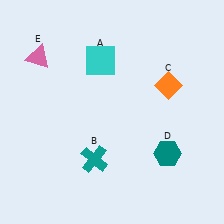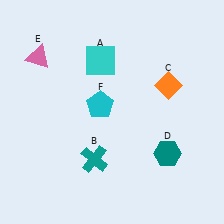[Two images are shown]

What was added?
A cyan pentagon (F) was added in Image 2.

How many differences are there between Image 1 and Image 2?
There is 1 difference between the two images.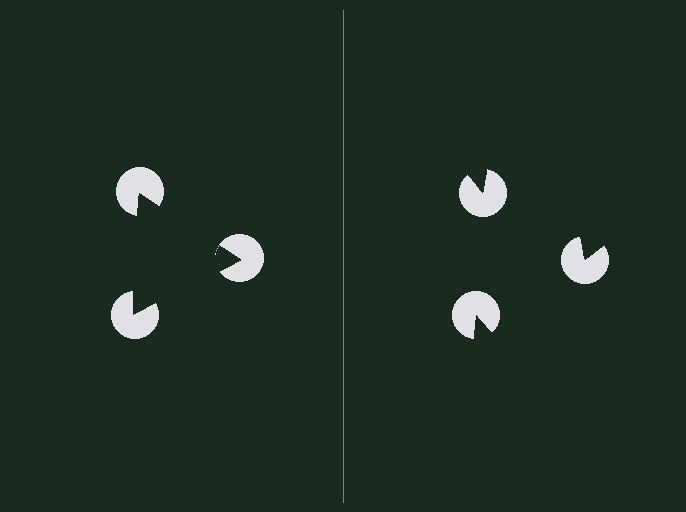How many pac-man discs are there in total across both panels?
6 — 3 on each side.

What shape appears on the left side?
An illusory triangle.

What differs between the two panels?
The pac-man discs are positioned identically on both sides; only the wedge orientations differ. On the left they align to a triangle; on the right they are misaligned.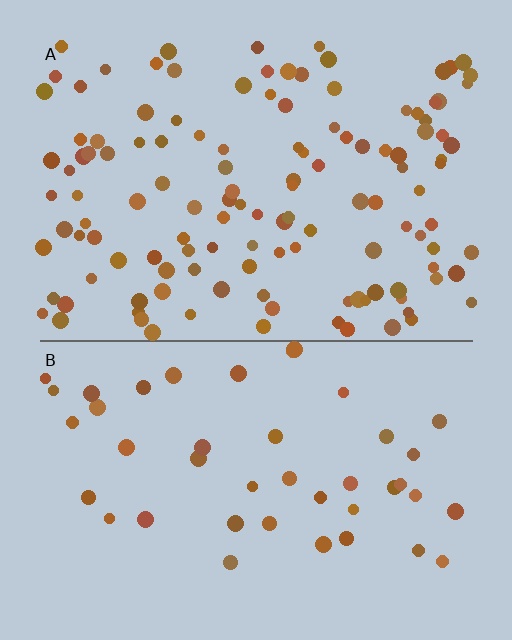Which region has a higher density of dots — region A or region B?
A (the top).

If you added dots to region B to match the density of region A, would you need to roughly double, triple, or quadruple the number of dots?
Approximately triple.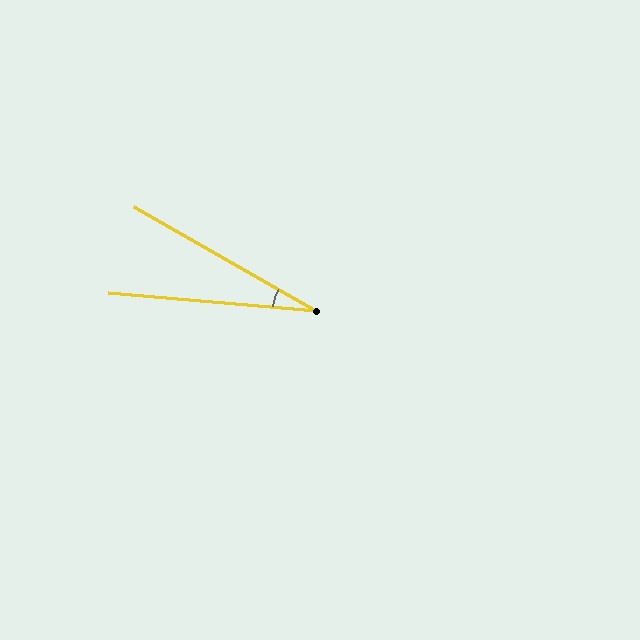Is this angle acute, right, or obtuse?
It is acute.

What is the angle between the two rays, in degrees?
Approximately 25 degrees.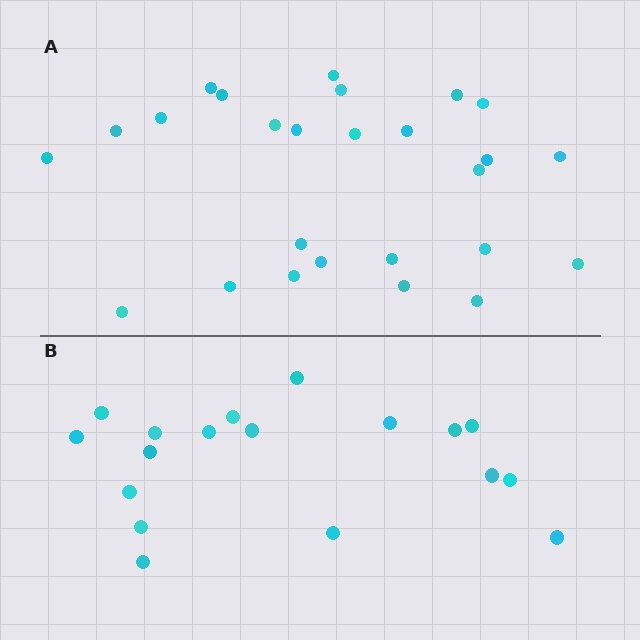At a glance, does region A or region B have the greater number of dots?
Region A (the top region) has more dots.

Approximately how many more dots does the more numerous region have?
Region A has roughly 8 or so more dots than region B.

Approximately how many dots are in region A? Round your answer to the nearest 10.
About 30 dots. (The exact count is 26, which rounds to 30.)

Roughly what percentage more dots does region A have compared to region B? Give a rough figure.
About 45% more.